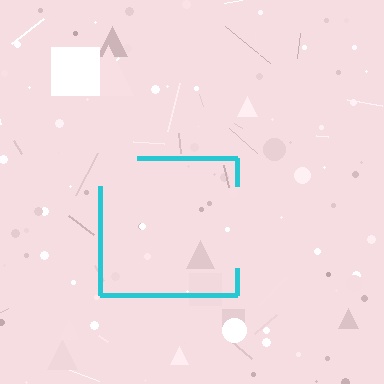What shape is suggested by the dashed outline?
The dashed outline suggests a square.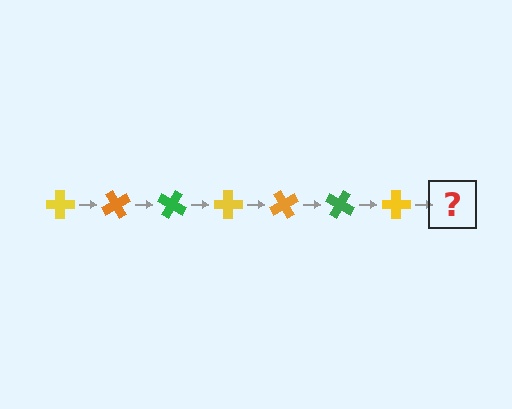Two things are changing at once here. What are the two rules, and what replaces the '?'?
The two rules are that it rotates 60 degrees each step and the color cycles through yellow, orange, and green. The '?' should be an orange cross, rotated 420 degrees from the start.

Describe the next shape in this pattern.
It should be an orange cross, rotated 420 degrees from the start.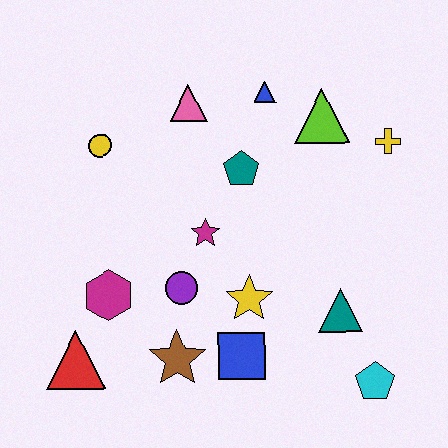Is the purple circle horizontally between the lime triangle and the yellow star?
No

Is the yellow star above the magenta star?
No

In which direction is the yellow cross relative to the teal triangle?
The yellow cross is above the teal triangle.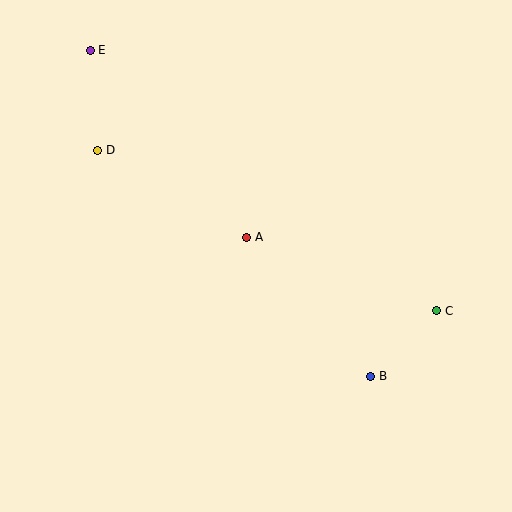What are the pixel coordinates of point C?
Point C is at (437, 311).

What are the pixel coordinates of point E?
Point E is at (90, 50).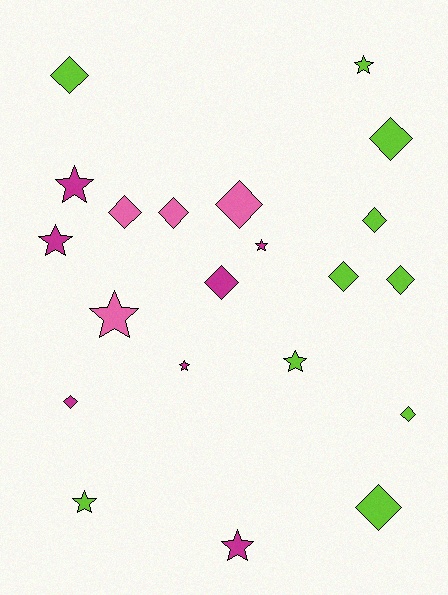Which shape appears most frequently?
Diamond, with 12 objects.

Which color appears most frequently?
Lime, with 10 objects.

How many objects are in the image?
There are 21 objects.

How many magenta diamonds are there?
There are 2 magenta diamonds.